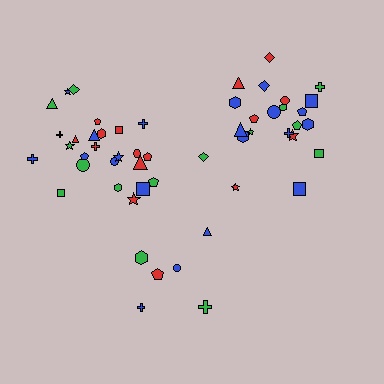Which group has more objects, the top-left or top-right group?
The top-left group.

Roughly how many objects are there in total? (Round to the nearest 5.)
Roughly 55 objects in total.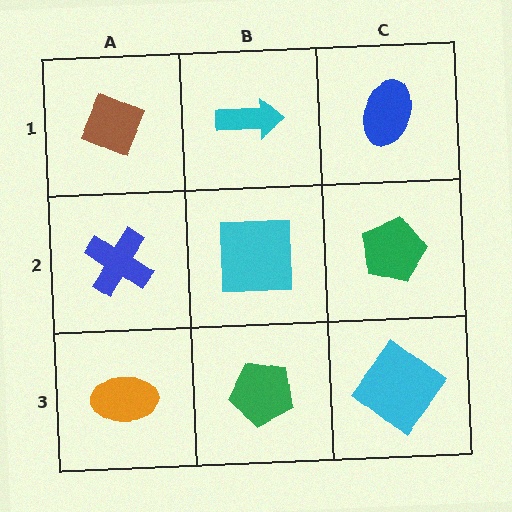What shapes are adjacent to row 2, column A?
A brown diamond (row 1, column A), an orange ellipse (row 3, column A), a cyan square (row 2, column B).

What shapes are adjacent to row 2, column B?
A cyan arrow (row 1, column B), a green pentagon (row 3, column B), a blue cross (row 2, column A), a green pentagon (row 2, column C).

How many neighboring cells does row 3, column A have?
2.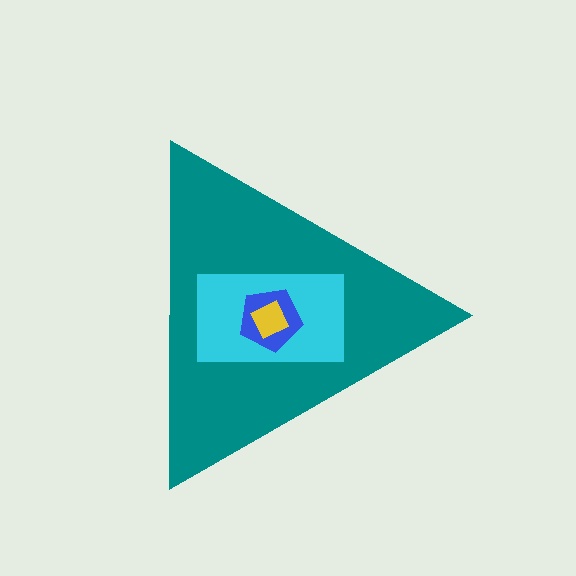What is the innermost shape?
The yellow diamond.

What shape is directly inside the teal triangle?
The cyan rectangle.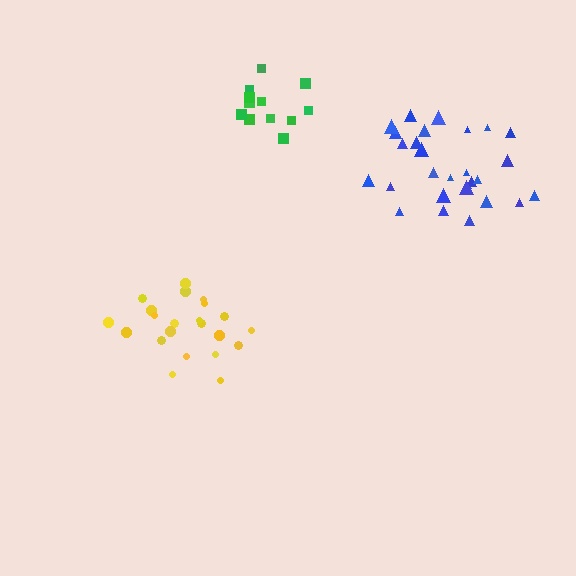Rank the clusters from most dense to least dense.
yellow, blue, green.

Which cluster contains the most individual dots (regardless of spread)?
Blue (28).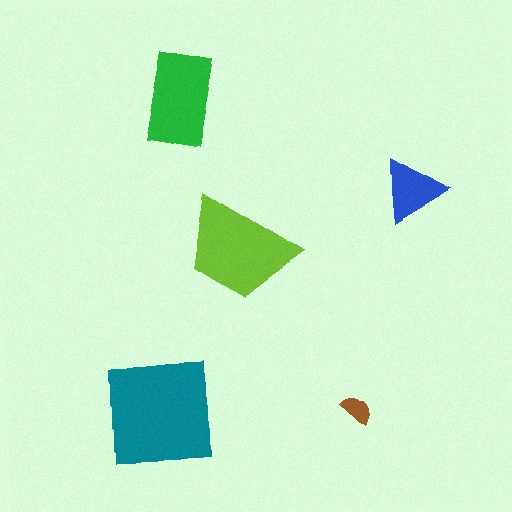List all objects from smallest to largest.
The brown semicircle, the blue triangle, the green rectangle, the lime trapezoid, the teal square.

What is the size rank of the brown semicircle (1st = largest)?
5th.